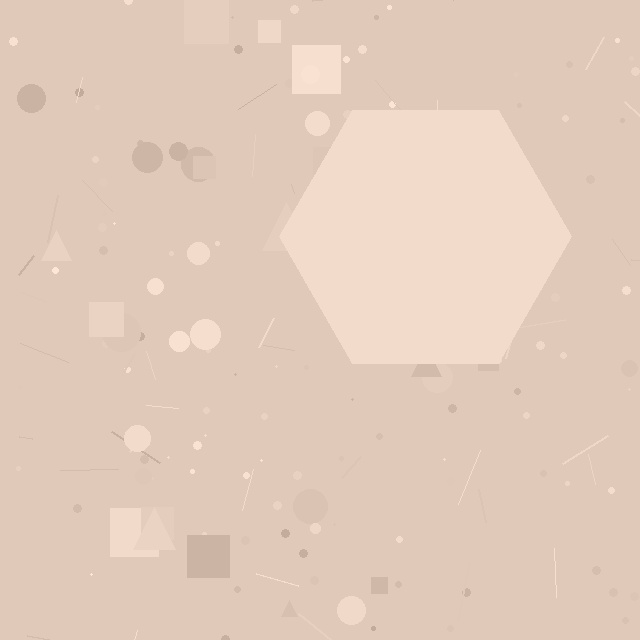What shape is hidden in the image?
A hexagon is hidden in the image.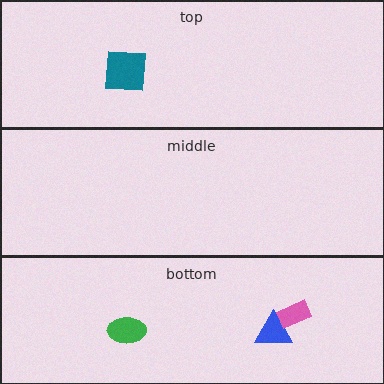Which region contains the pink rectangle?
The bottom region.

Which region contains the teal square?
The top region.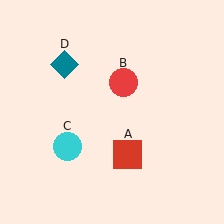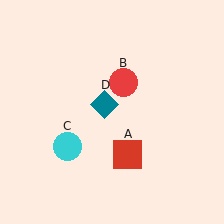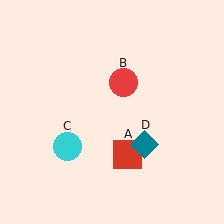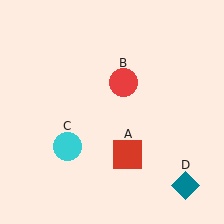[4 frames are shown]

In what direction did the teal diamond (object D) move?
The teal diamond (object D) moved down and to the right.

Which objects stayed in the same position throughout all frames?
Red square (object A) and red circle (object B) and cyan circle (object C) remained stationary.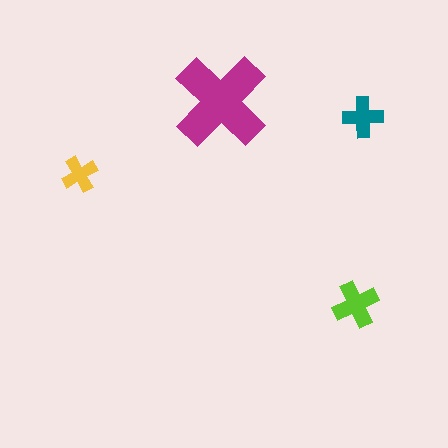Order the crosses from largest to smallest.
the magenta one, the lime one, the teal one, the yellow one.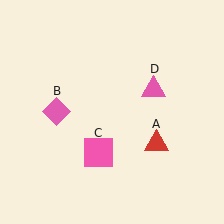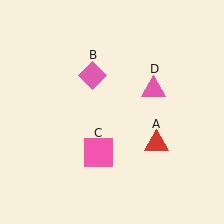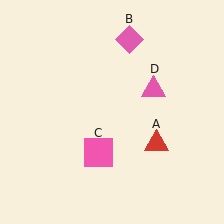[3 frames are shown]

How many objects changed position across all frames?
1 object changed position: pink diamond (object B).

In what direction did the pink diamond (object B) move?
The pink diamond (object B) moved up and to the right.